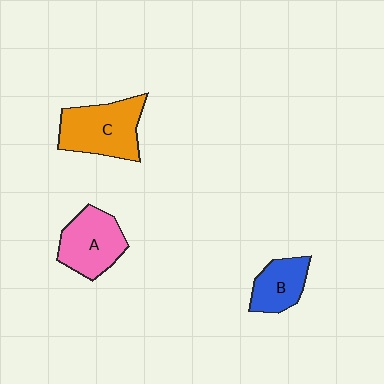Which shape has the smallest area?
Shape B (blue).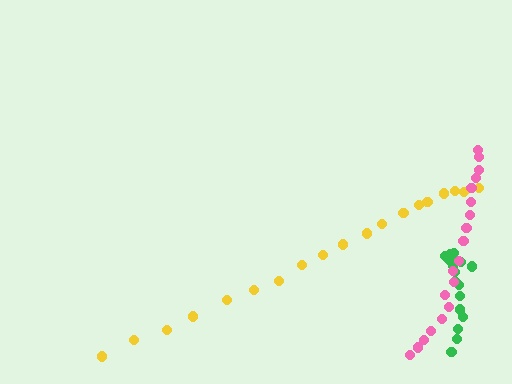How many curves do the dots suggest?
There are 3 distinct paths.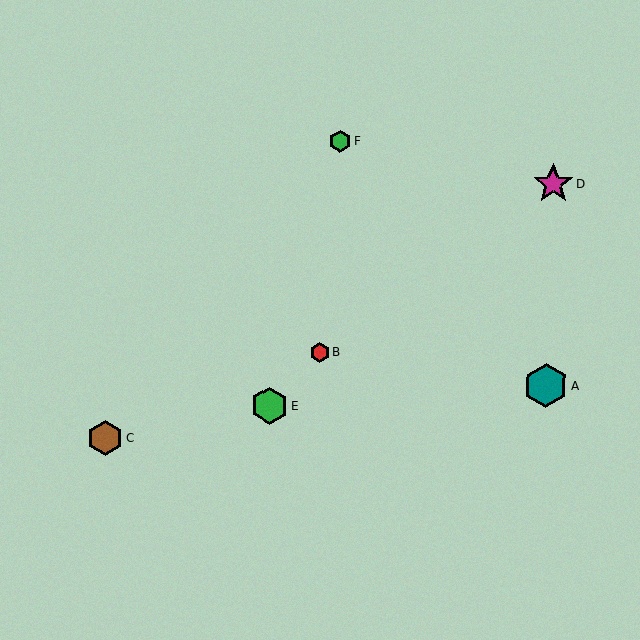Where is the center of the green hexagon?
The center of the green hexagon is at (269, 405).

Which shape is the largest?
The teal hexagon (labeled A) is the largest.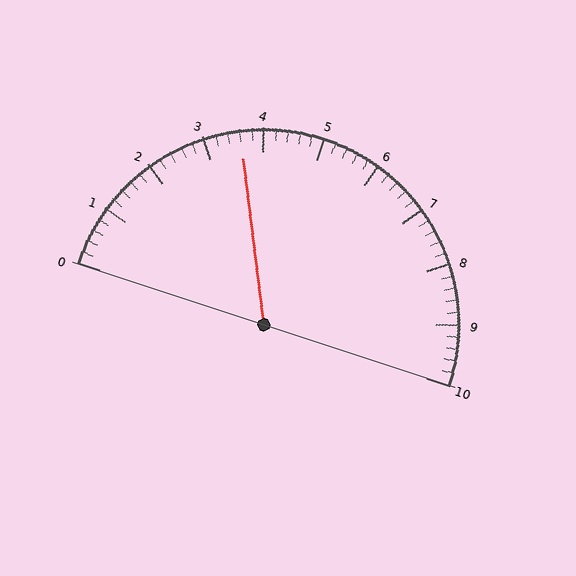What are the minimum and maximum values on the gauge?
The gauge ranges from 0 to 10.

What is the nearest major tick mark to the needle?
The nearest major tick mark is 4.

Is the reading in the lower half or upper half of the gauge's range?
The reading is in the lower half of the range (0 to 10).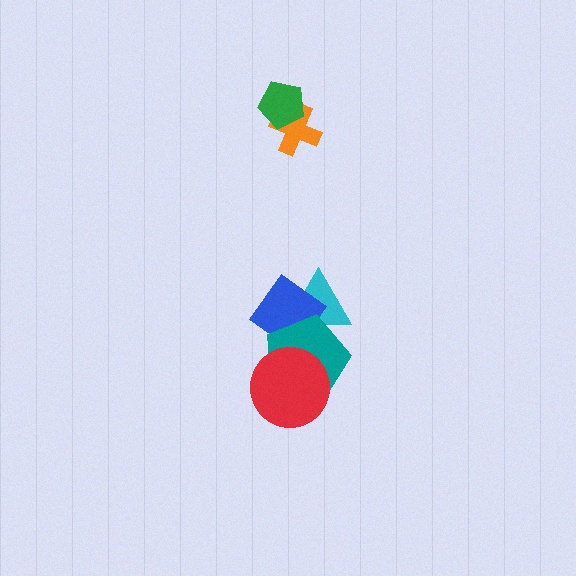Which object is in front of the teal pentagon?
The red circle is in front of the teal pentagon.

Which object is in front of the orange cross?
The green pentagon is in front of the orange cross.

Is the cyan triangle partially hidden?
Yes, it is partially covered by another shape.